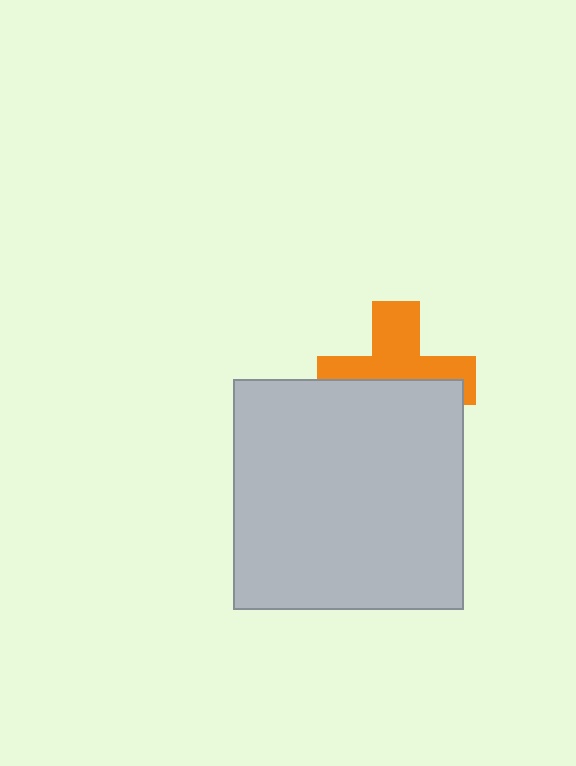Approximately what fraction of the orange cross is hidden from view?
Roughly 49% of the orange cross is hidden behind the light gray square.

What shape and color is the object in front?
The object in front is a light gray square.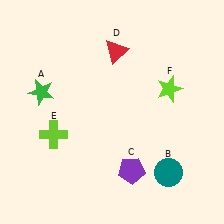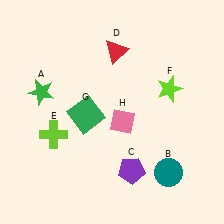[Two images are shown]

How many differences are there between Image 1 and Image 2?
There are 2 differences between the two images.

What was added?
A green square (G), a pink diamond (H) were added in Image 2.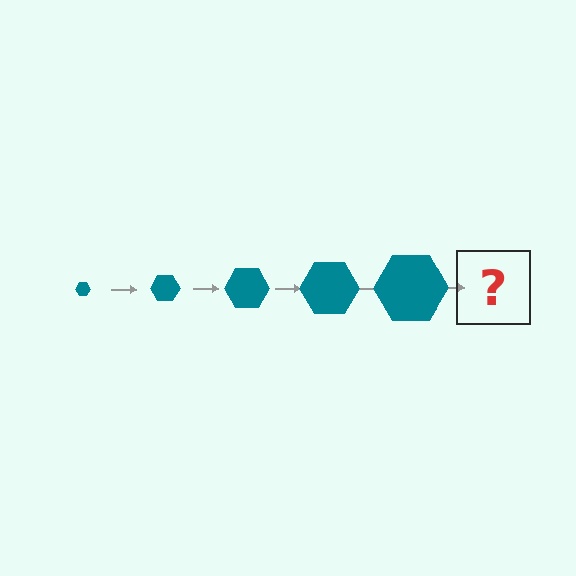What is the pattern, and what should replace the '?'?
The pattern is that the hexagon gets progressively larger each step. The '?' should be a teal hexagon, larger than the previous one.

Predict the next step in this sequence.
The next step is a teal hexagon, larger than the previous one.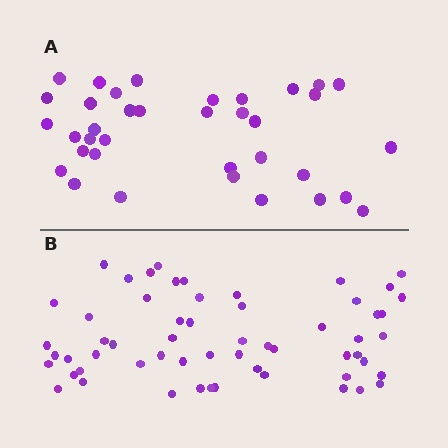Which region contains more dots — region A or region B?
Region B (the bottom region) has more dots.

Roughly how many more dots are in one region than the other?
Region B has approximately 20 more dots than region A.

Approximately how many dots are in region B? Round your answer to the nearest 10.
About 60 dots. (The exact count is 58, which rounds to 60.)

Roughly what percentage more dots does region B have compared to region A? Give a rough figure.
About 60% more.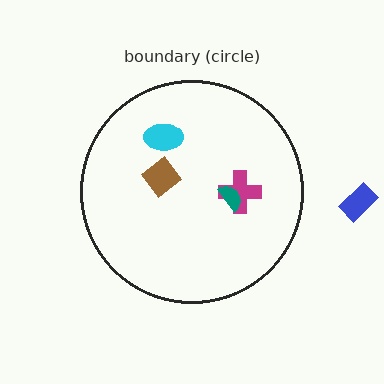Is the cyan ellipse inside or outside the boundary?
Inside.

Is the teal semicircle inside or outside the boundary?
Inside.